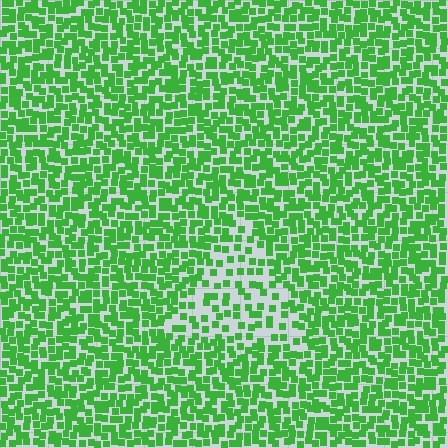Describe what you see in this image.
The image contains small green elements arranged at two different densities. A triangle-shaped region is visible where the elements are less densely packed than the surrounding area.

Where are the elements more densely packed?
The elements are more densely packed outside the triangle boundary.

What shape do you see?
I see a triangle.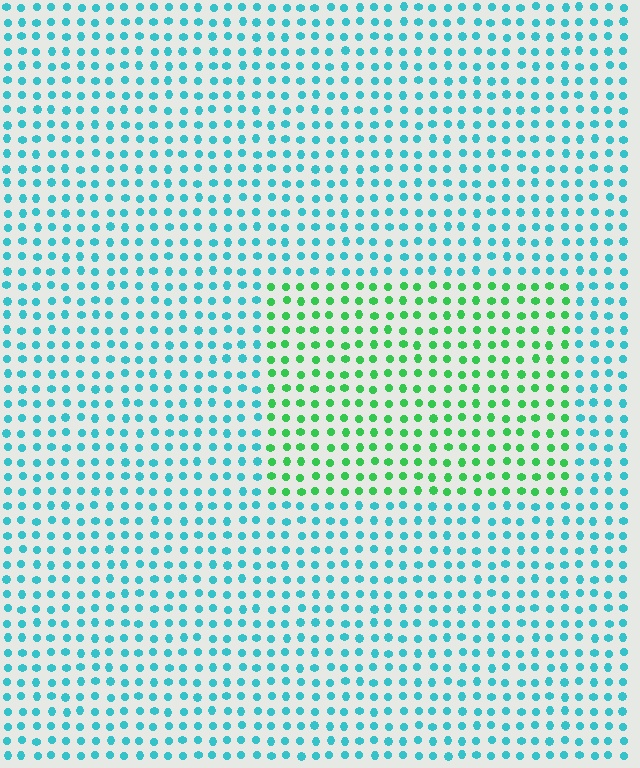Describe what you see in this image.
The image is filled with small cyan elements in a uniform arrangement. A rectangle-shaped region is visible where the elements are tinted to a slightly different hue, forming a subtle color boundary.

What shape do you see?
I see a rectangle.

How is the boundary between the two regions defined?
The boundary is defined purely by a slight shift in hue (about 52 degrees). Spacing, size, and orientation are identical on both sides.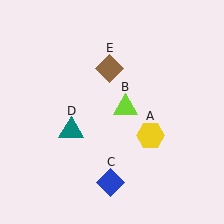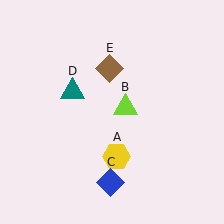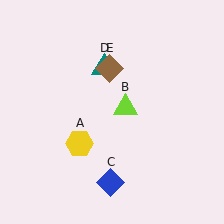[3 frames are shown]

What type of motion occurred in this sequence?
The yellow hexagon (object A), teal triangle (object D) rotated clockwise around the center of the scene.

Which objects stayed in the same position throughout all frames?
Lime triangle (object B) and blue diamond (object C) and brown diamond (object E) remained stationary.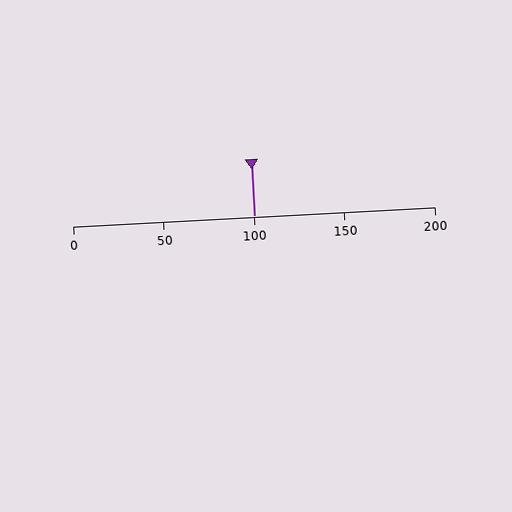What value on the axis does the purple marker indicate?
The marker indicates approximately 100.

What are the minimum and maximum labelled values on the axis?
The axis runs from 0 to 200.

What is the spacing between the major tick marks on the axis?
The major ticks are spaced 50 apart.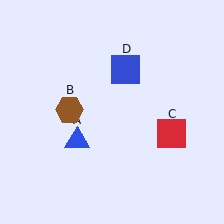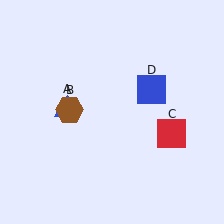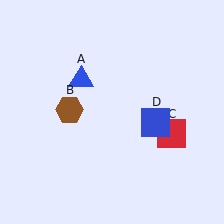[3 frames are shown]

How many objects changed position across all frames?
2 objects changed position: blue triangle (object A), blue square (object D).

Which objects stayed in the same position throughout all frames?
Brown hexagon (object B) and red square (object C) remained stationary.